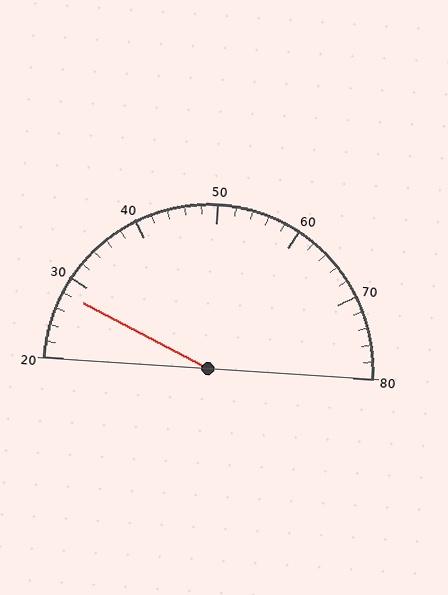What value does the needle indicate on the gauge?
The needle indicates approximately 28.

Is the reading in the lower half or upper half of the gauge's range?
The reading is in the lower half of the range (20 to 80).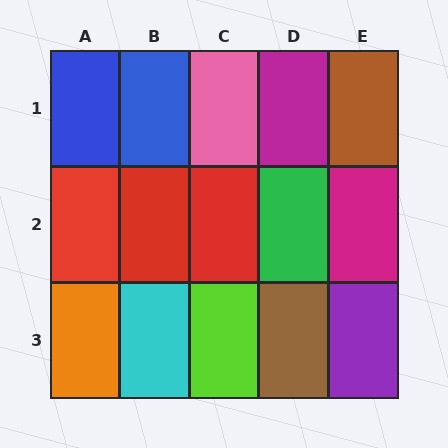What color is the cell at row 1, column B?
Blue.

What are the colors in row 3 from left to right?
Orange, cyan, lime, brown, purple.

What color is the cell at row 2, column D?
Green.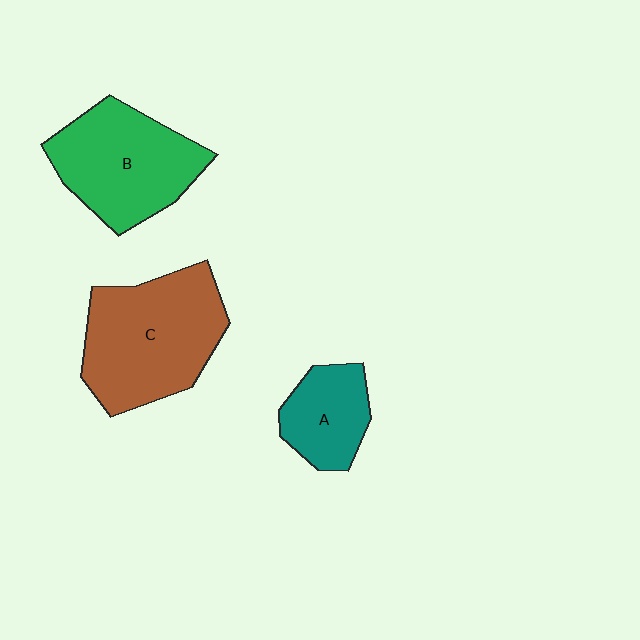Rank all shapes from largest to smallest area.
From largest to smallest: C (brown), B (green), A (teal).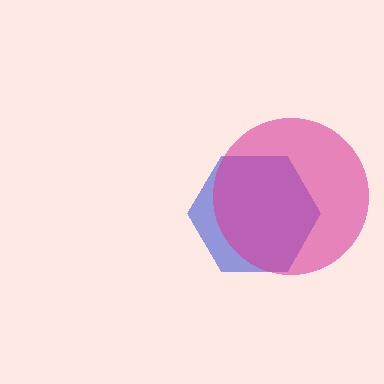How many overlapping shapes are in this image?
There are 2 overlapping shapes in the image.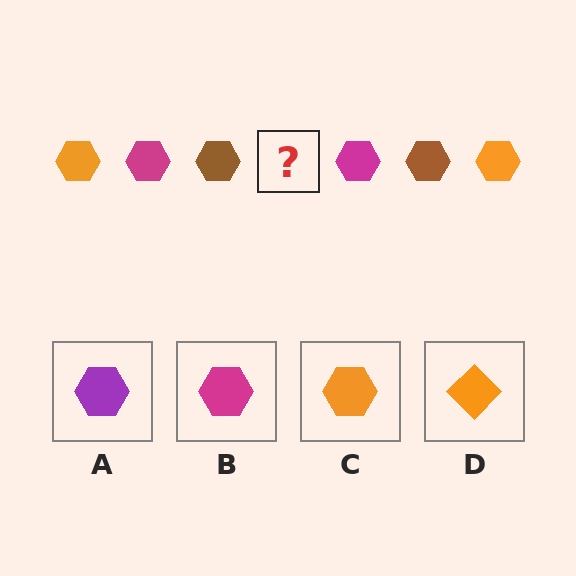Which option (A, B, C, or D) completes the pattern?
C.